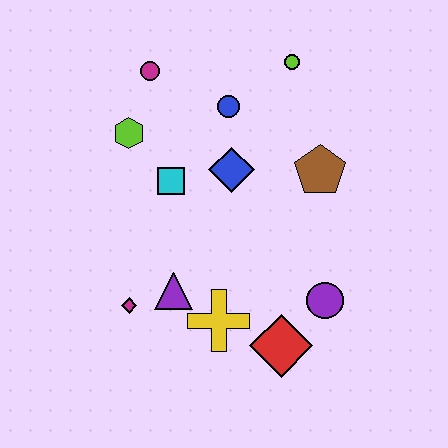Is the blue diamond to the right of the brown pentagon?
No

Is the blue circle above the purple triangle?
Yes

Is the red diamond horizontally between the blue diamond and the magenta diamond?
No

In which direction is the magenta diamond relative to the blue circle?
The magenta diamond is below the blue circle.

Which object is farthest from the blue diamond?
The red diamond is farthest from the blue diamond.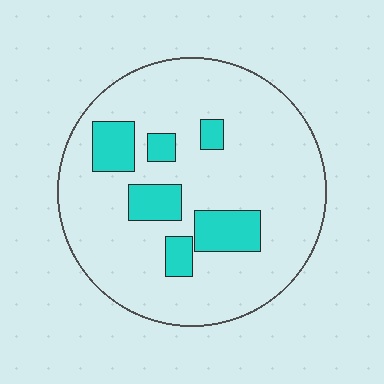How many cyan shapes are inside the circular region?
6.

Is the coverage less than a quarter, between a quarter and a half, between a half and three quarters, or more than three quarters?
Less than a quarter.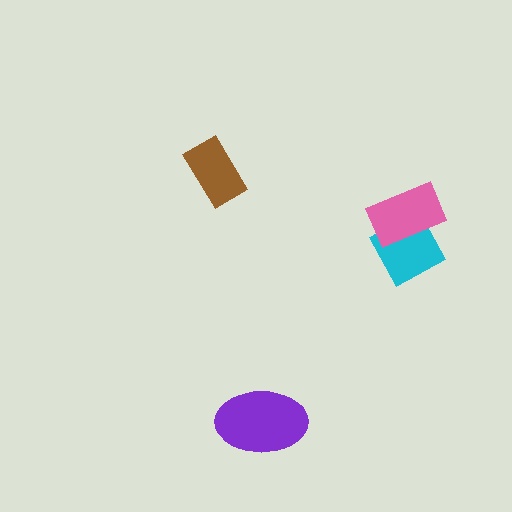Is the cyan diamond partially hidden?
Yes, it is partially covered by another shape.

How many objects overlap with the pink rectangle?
1 object overlaps with the pink rectangle.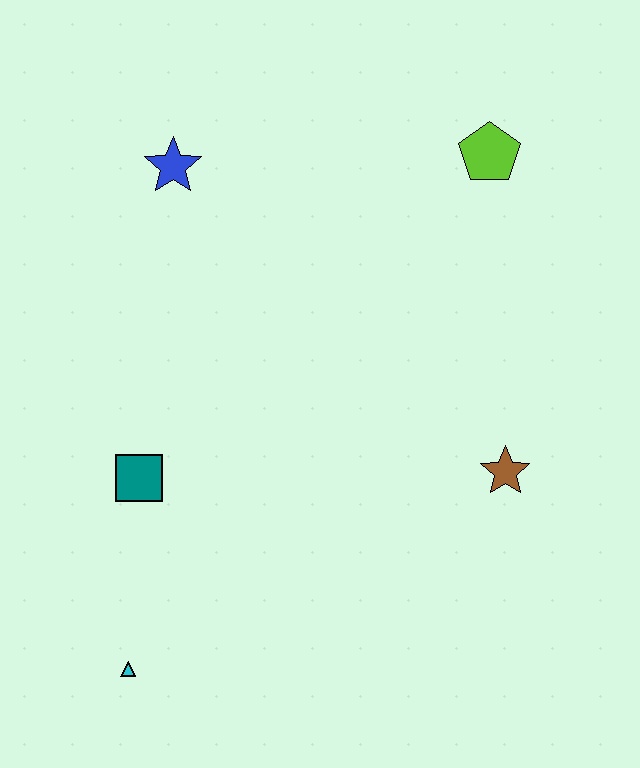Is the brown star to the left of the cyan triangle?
No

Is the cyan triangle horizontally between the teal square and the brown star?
No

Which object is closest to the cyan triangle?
The teal square is closest to the cyan triangle.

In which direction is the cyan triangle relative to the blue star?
The cyan triangle is below the blue star.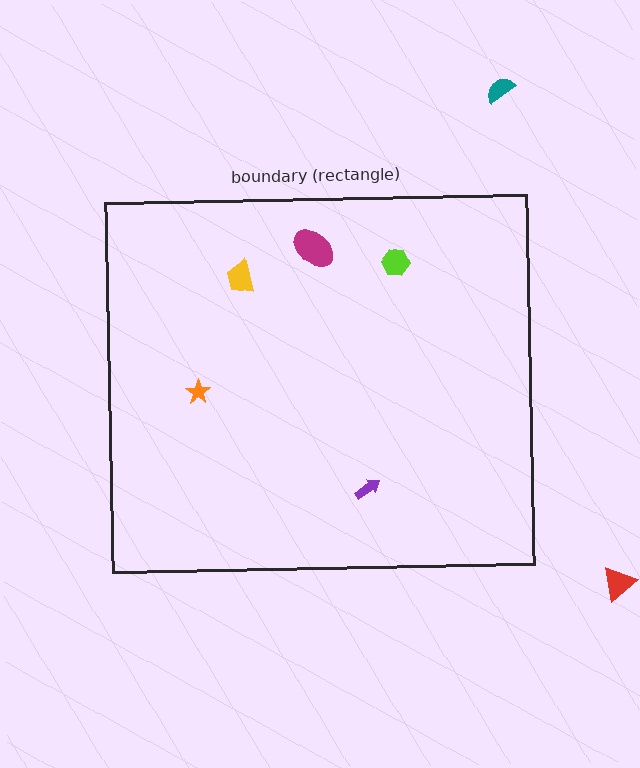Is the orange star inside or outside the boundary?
Inside.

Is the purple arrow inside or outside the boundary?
Inside.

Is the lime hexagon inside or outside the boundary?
Inside.